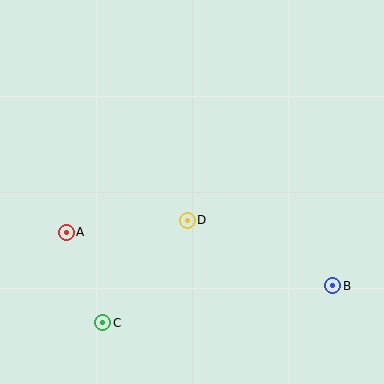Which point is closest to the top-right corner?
Point B is closest to the top-right corner.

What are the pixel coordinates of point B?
Point B is at (333, 286).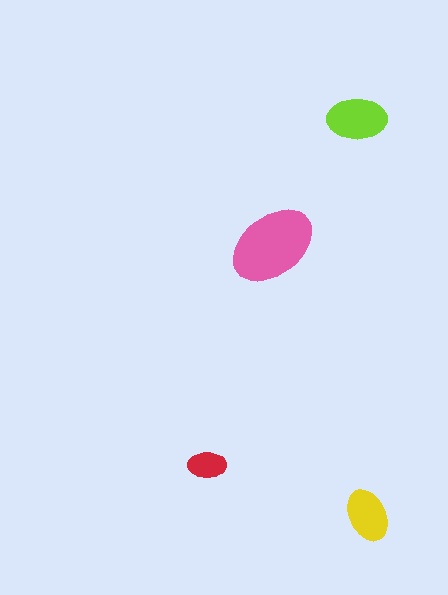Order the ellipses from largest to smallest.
the pink one, the lime one, the yellow one, the red one.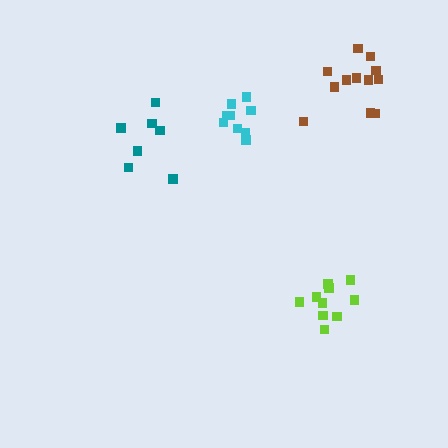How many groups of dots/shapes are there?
There are 4 groups.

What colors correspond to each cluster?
The clusters are colored: cyan, lime, teal, brown.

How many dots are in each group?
Group 1: 9 dots, Group 2: 10 dots, Group 3: 7 dots, Group 4: 12 dots (38 total).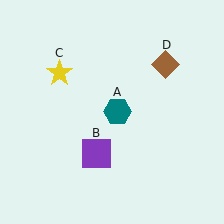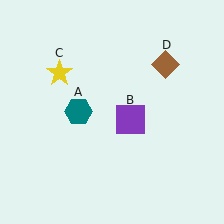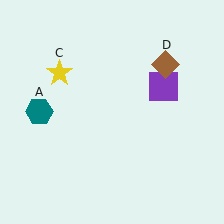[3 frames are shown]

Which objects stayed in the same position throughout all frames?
Yellow star (object C) and brown diamond (object D) remained stationary.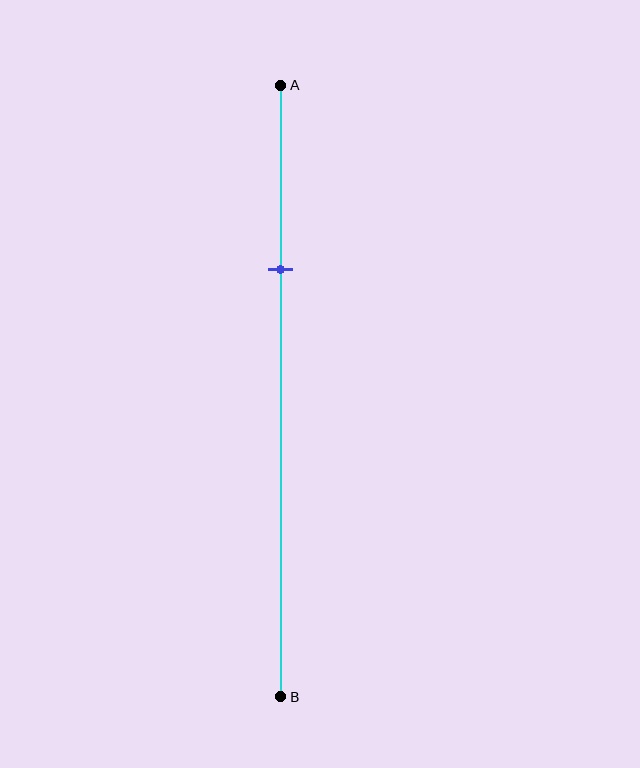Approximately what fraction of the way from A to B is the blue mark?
The blue mark is approximately 30% of the way from A to B.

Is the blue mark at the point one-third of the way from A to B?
No, the mark is at about 30% from A, not at the 33% one-third point.